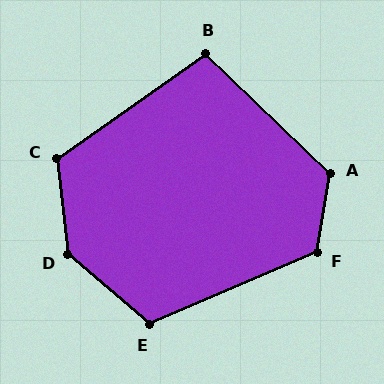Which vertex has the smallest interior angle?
B, at approximately 101 degrees.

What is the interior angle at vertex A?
Approximately 125 degrees (obtuse).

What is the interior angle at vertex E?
Approximately 116 degrees (obtuse).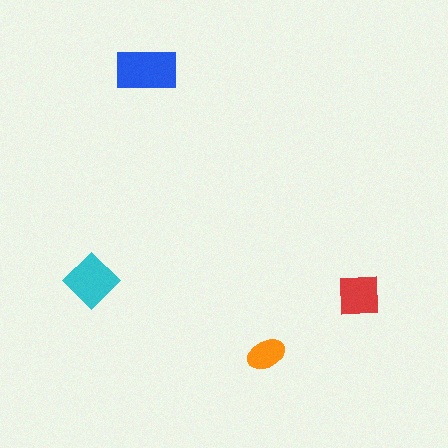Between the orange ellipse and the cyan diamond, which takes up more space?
The cyan diamond.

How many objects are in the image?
There are 4 objects in the image.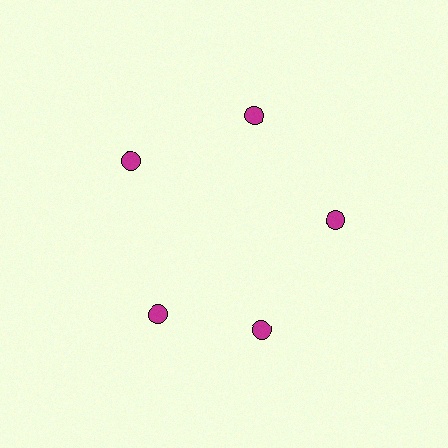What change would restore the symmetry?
The symmetry would be restored by rotating it back into even spacing with its neighbors so that all 5 circles sit at equal angles and equal distance from the center.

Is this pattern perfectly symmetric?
No. The 5 magenta circles are arranged in a ring, but one element near the 8 o'clock position is rotated out of alignment along the ring, breaking the 5-fold rotational symmetry.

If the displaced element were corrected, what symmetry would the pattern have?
It would have 5-fold rotational symmetry — the pattern would map onto itself every 72 degrees.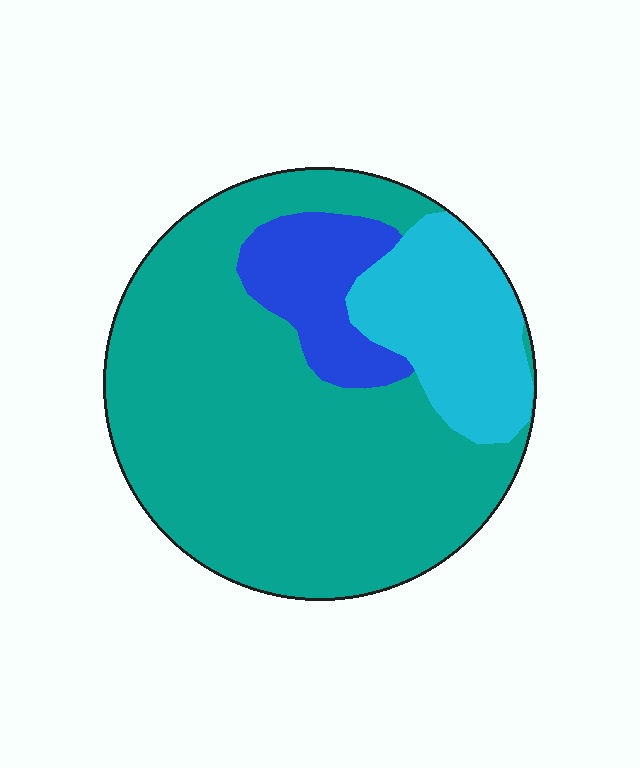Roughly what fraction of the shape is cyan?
Cyan takes up about one sixth (1/6) of the shape.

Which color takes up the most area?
Teal, at roughly 70%.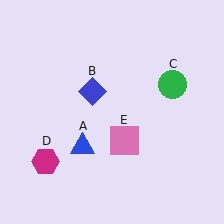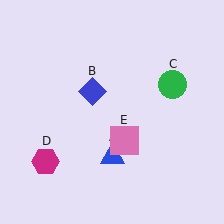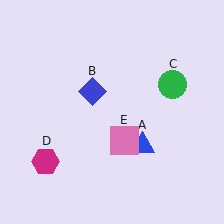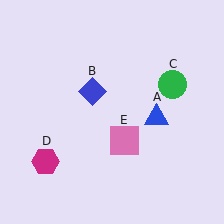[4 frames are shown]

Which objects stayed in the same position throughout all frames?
Blue diamond (object B) and green circle (object C) and magenta hexagon (object D) and pink square (object E) remained stationary.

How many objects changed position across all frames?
1 object changed position: blue triangle (object A).